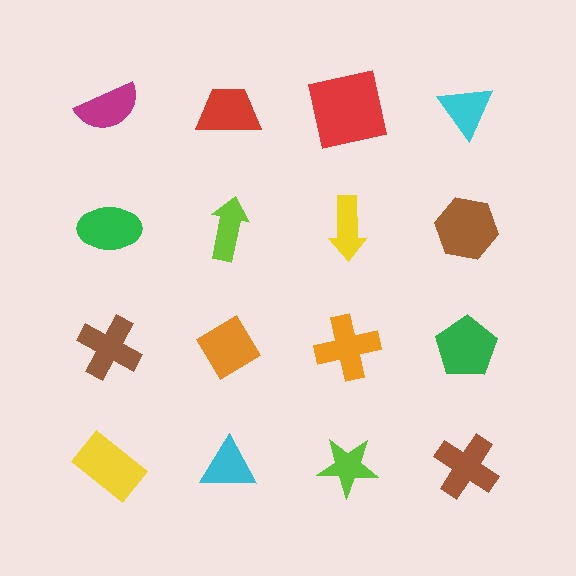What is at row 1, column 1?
A magenta semicircle.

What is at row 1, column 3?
A red square.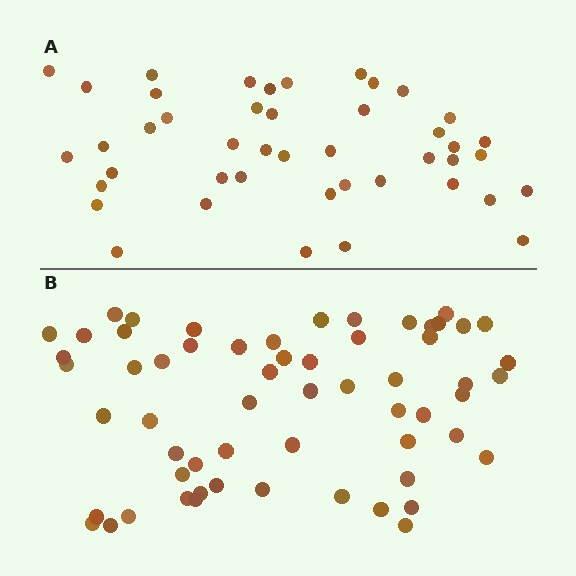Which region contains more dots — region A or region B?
Region B (the bottom region) has more dots.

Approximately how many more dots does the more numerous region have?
Region B has approximately 15 more dots than region A.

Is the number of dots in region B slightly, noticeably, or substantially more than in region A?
Region B has noticeably more, but not dramatically so. The ratio is roughly 1.4 to 1.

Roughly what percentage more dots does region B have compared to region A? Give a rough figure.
About 35% more.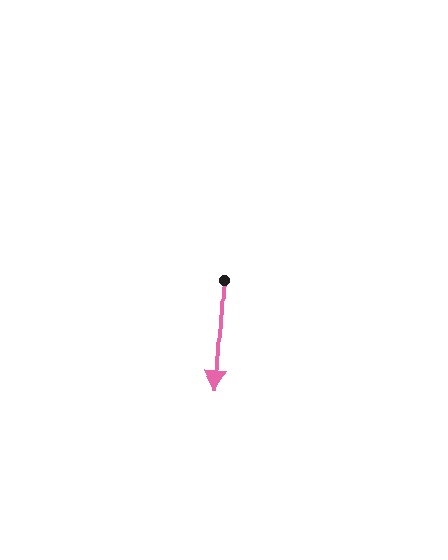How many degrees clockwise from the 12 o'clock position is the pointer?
Approximately 184 degrees.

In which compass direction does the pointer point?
South.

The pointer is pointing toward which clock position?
Roughly 6 o'clock.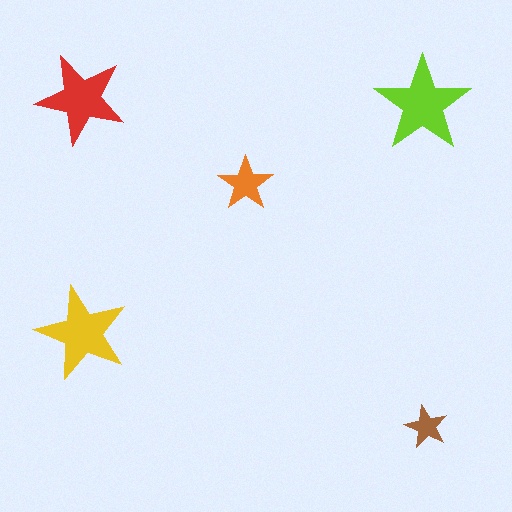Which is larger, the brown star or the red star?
The red one.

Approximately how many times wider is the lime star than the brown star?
About 2 times wider.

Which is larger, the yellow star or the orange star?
The yellow one.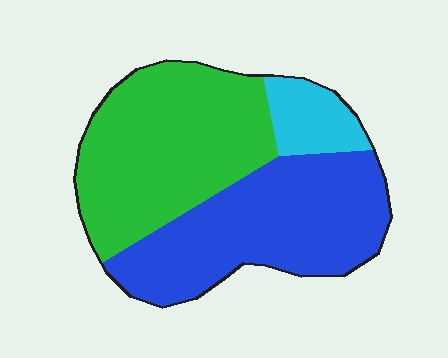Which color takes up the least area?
Cyan, at roughly 10%.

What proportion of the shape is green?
Green covers about 45% of the shape.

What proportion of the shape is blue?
Blue covers about 45% of the shape.